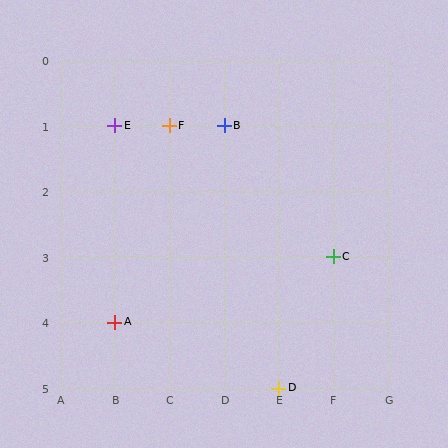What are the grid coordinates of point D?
Point D is at grid coordinates (E, 5).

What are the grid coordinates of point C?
Point C is at grid coordinates (F, 3).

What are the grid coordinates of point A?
Point A is at grid coordinates (B, 4).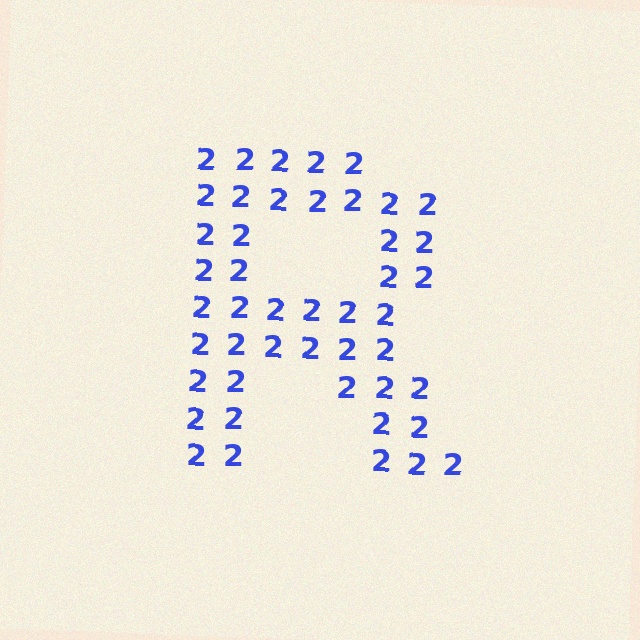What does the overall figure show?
The overall figure shows the letter R.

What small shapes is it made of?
It is made of small digit 2's.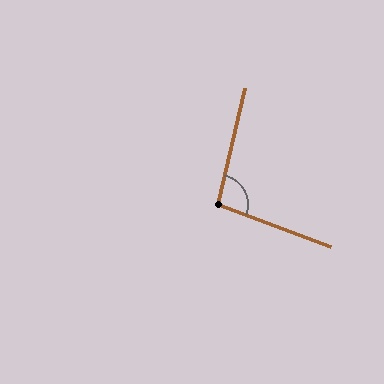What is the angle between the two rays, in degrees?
Approximately 98 degrees.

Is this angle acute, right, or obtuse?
It is obtuse.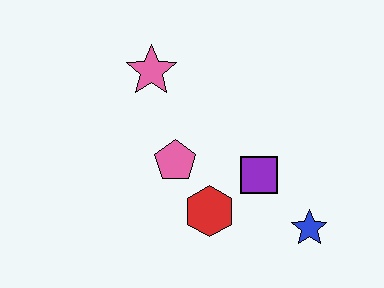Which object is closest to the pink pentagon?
The red hexagon is closest to the pink pentagon.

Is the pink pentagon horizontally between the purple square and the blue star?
No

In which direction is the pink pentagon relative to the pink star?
The pink pentagon is below the pink star.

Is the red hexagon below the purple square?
Yes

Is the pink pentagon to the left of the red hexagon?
Yes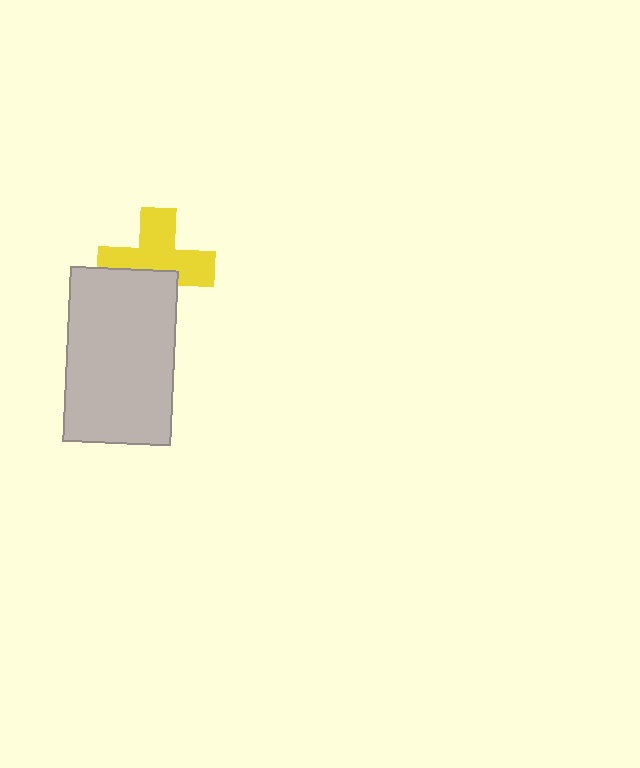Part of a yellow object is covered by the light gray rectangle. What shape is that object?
It is a cross.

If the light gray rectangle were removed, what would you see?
You would see the complete yellow cross.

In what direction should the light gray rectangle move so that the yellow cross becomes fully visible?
The light gray rectangle should move down. That is the shortest direction to clear the overlap and leave the yellow cross fully visible.